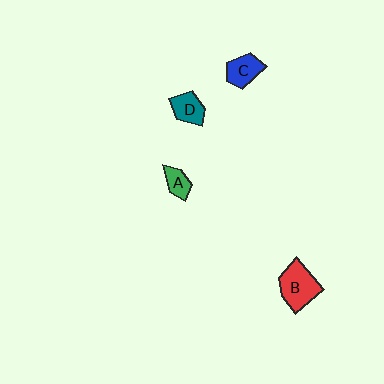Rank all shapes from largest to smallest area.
From largest to smallest: B (red), C (blue), D (teal), A (green).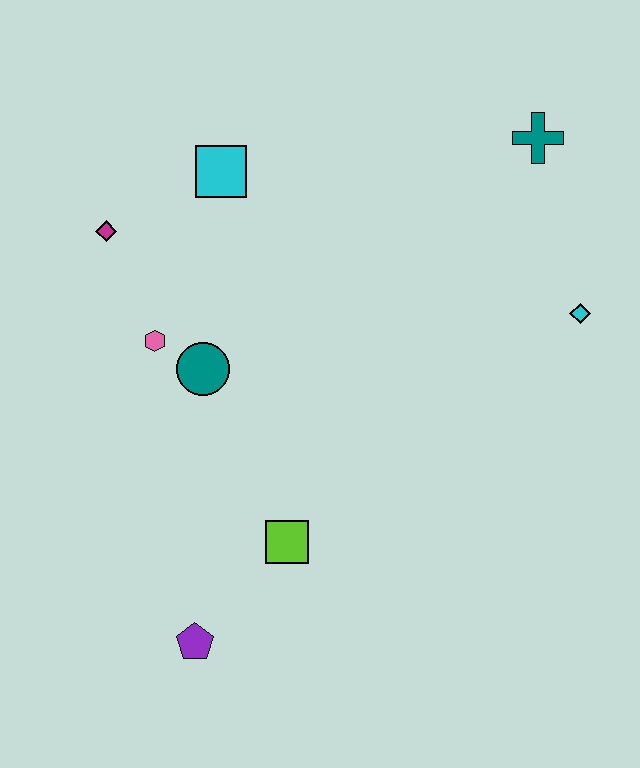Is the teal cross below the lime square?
No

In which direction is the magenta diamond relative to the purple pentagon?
The magenta diamond is above the purple pentagon.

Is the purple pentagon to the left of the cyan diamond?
Yes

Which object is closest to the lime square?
The purple pentagon is closest to the lime square.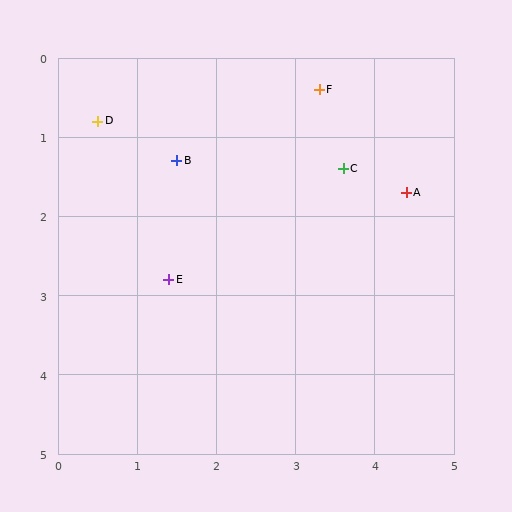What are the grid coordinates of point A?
Point A is at approximately (4.4, 1.7).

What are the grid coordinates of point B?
Point B is at approximately (1.5, 1.3).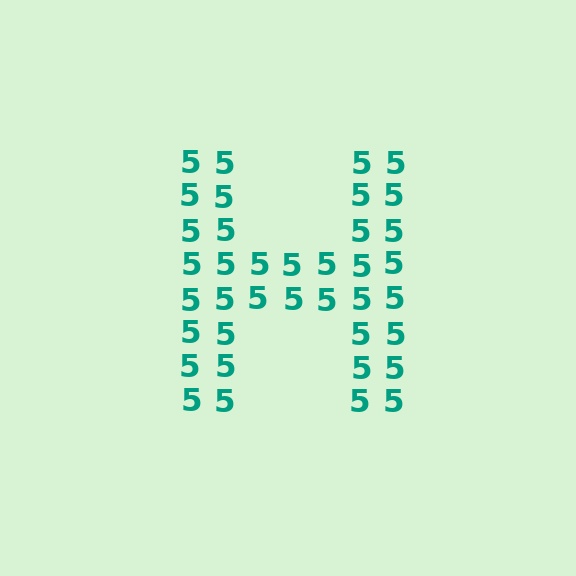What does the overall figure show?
The overall figure shows the letter H.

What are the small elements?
The small elements are digit 5's.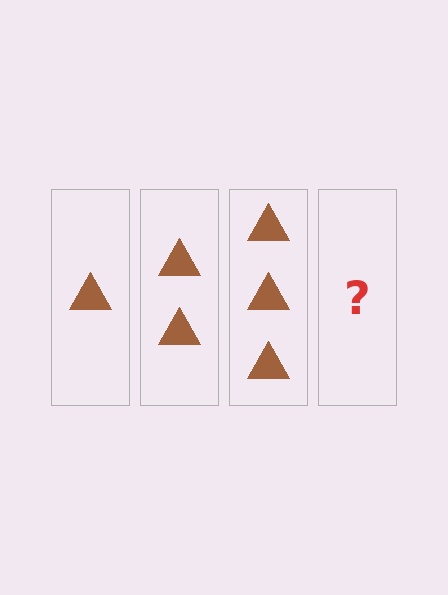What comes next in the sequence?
The next element should be 4 triangles.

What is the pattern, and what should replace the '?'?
The pattern is that each step adds one more triangle. The '?' should be 4 triangles.